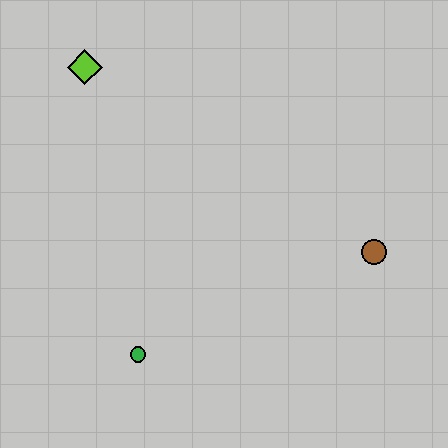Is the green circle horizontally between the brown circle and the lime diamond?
Yes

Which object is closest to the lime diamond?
The green circle is closest to the lime diamond.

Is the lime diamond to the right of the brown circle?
No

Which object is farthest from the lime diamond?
The brown circle is farthest from the lime diamond.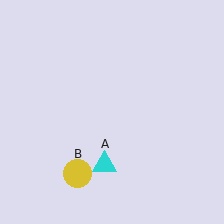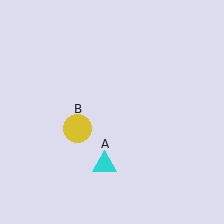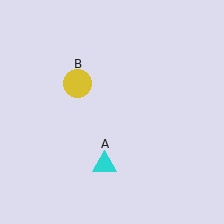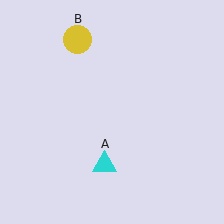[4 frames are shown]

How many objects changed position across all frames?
1 object changed position: yellow circle (object B).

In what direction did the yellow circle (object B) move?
The yellow circle (object B) moved up.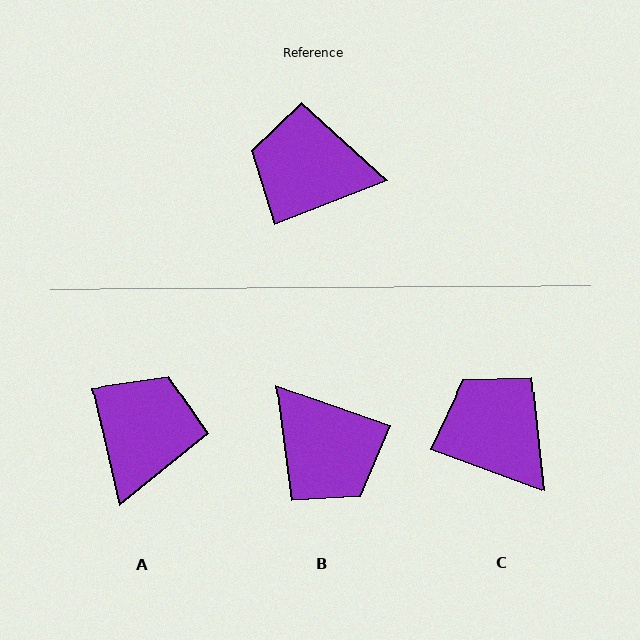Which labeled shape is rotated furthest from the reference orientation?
B, about 140 degrees away.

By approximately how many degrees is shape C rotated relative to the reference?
Approximately 42 degrees clockwise.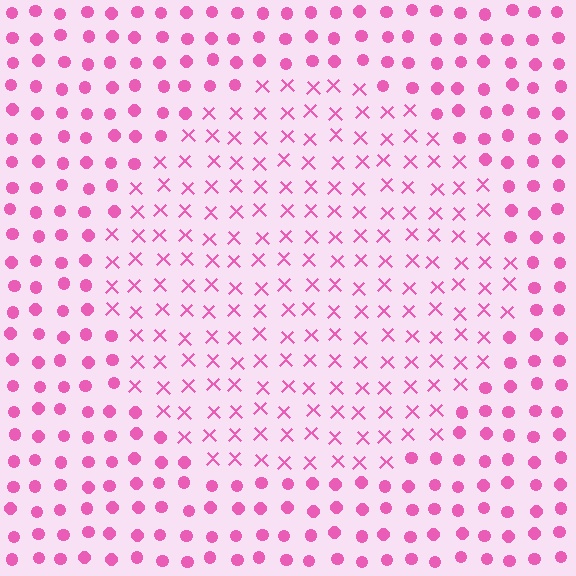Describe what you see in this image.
The image is filled with small pink elements arranged in a uniform grid. A circle-shaped region contains X marks, while the surrounding area contains circles. The boundary is defined purely by the change in element shape.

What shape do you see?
I see a circle.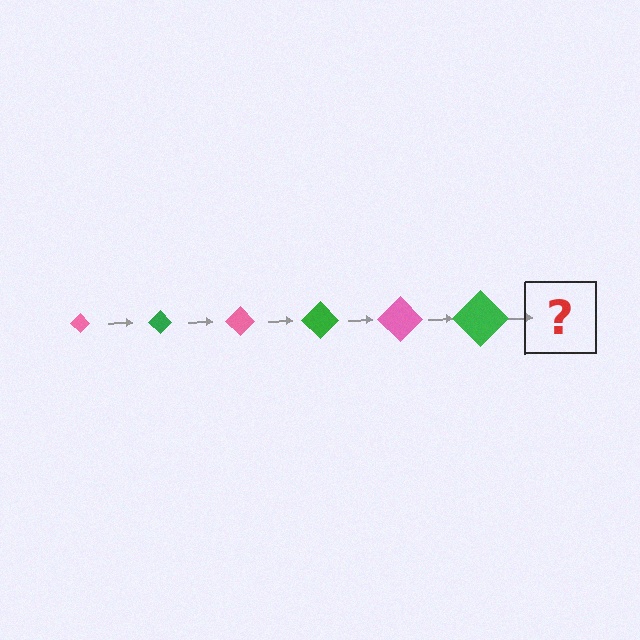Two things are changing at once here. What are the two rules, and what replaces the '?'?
The two rules are that the diamond grows larger each step and the color cycles through pink and green. The '?' should be a pink diamond, larger than the previous one.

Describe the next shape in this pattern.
It should be a pink diamond, larger than the previous one.